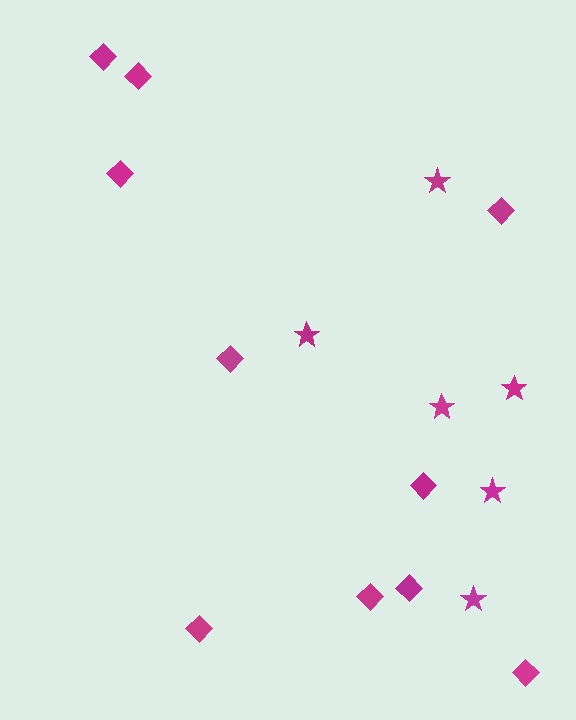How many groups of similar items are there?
There are 2 groups: one group of diamonds (10) and one group of stars (6).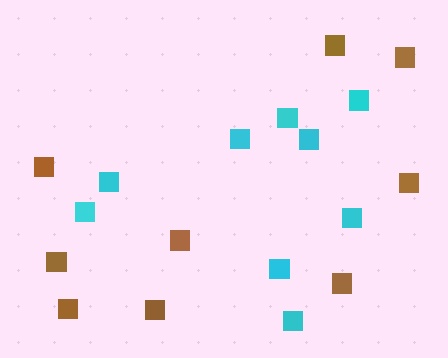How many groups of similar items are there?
There are 2 groups: one group of brown squares (9) and one group of cyan squares (9).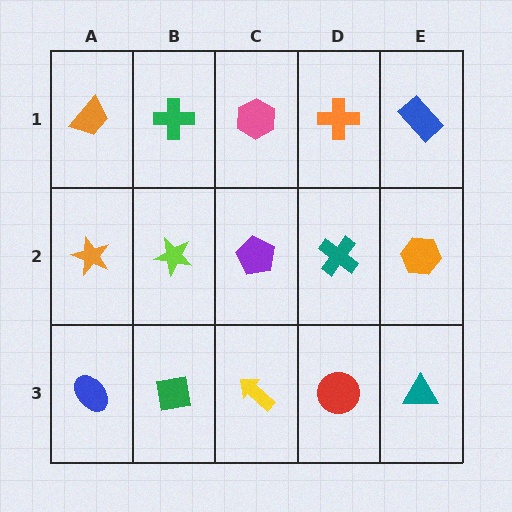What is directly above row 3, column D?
A teal cross.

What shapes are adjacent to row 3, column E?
An orange hexagon (row 2, column E), a red circle (row 3, column D).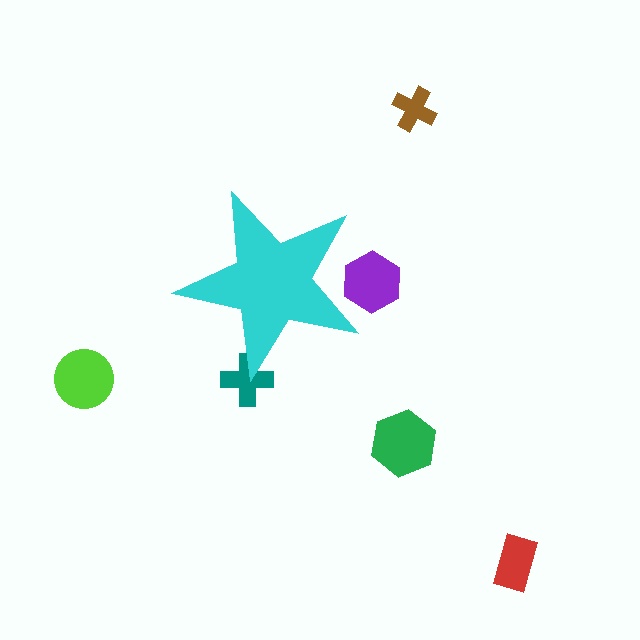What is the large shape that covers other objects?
A cyan star.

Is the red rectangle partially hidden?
No, the red rectangle is fully visible.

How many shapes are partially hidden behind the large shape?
2 shapes are partially hidden.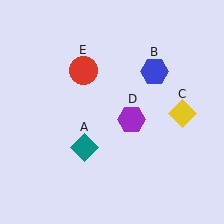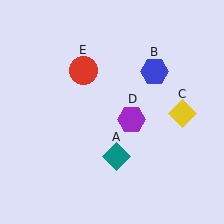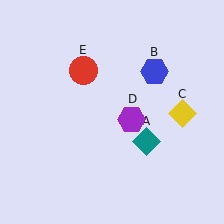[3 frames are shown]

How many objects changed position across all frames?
1 object changed position: teal diamond (object A).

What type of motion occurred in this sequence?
The teal diamond (object A) rotated counterclockwise around the center of the scene.